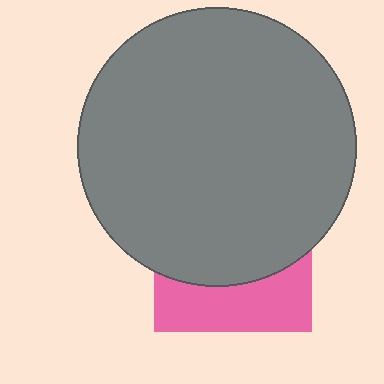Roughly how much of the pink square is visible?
A small part of it is visible (roughly 34%).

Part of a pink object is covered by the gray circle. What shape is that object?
It is a square.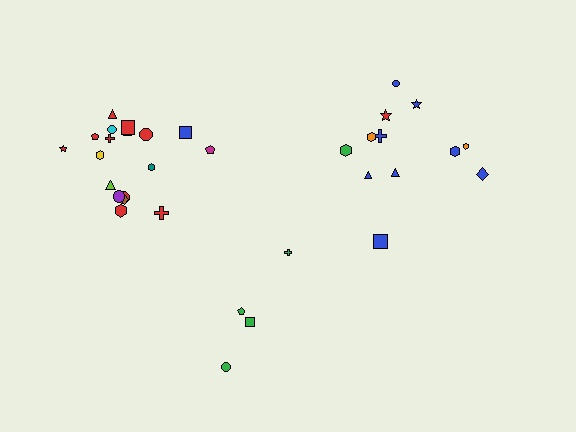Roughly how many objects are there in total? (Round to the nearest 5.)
Roughly 35 objects in total.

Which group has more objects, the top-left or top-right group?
The top-left group.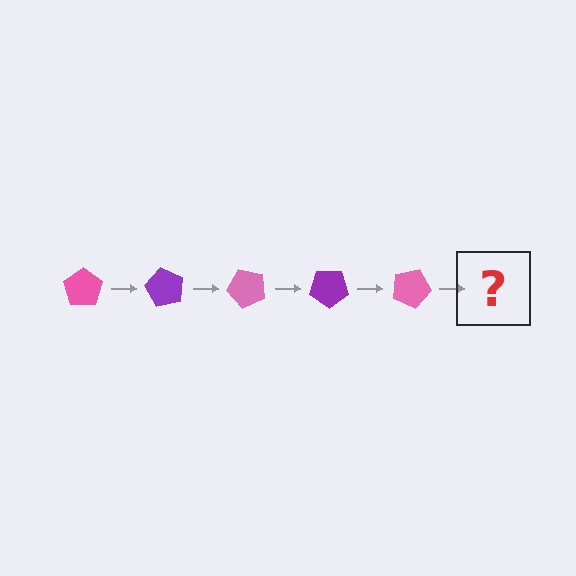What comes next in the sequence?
The next element should be a purple pentagon, rotated 300 degrees from the start.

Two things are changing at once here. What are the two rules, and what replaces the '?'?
The two rules are that it rotates 60 degrees each step and the color cycles through pink and purple. The '?' should be a purple pentagon, rotated 300 degrees from the start.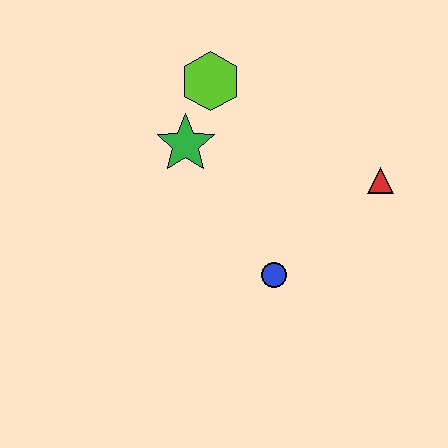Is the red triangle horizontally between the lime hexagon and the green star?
No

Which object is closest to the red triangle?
The blue circle is closest to the red triangle.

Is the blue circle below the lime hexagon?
Yes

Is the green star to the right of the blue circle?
No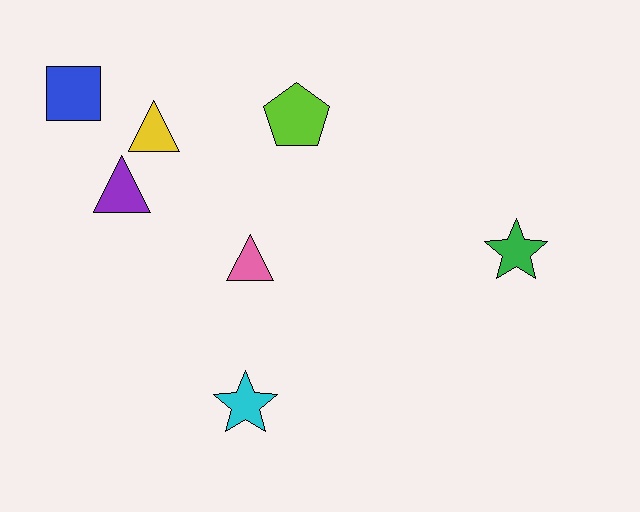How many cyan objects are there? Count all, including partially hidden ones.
There is 1 cyan object.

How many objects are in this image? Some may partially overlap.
There are 7 objects.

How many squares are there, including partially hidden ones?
There is 1 square.